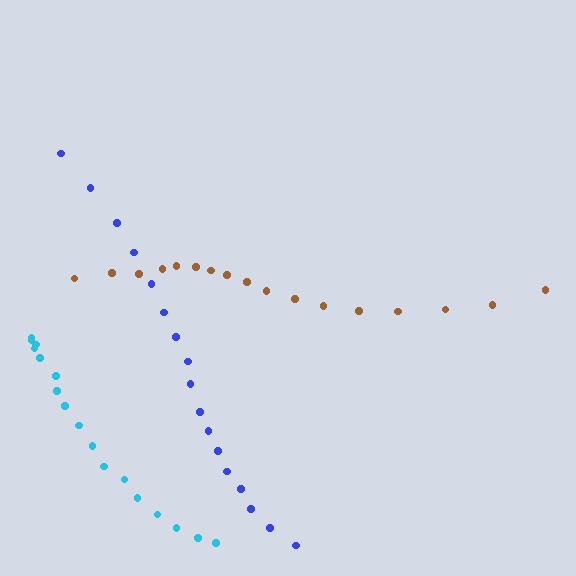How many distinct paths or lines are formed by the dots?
There are 3 distinct paths.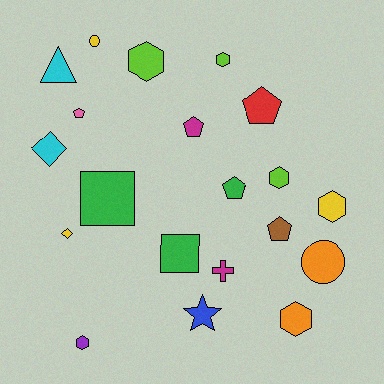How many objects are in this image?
There are 20 objects.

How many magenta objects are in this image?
There are 2 magenta objects.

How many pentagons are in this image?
There are 5 pentagons.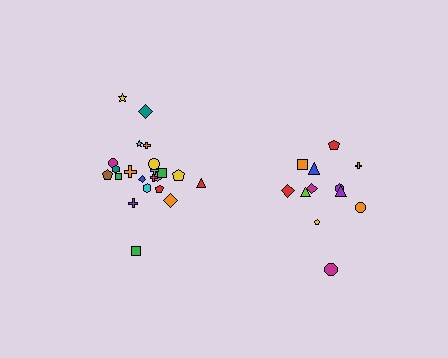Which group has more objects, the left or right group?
The left group.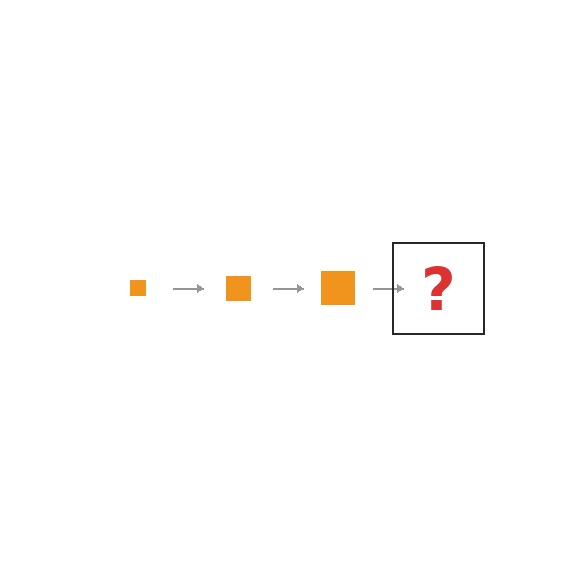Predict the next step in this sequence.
The next step is an orange square, larger than the previous one.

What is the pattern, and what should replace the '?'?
The pattern is that the square gets progressively larger each step. The '?' should be an orange square, larger than the previous one.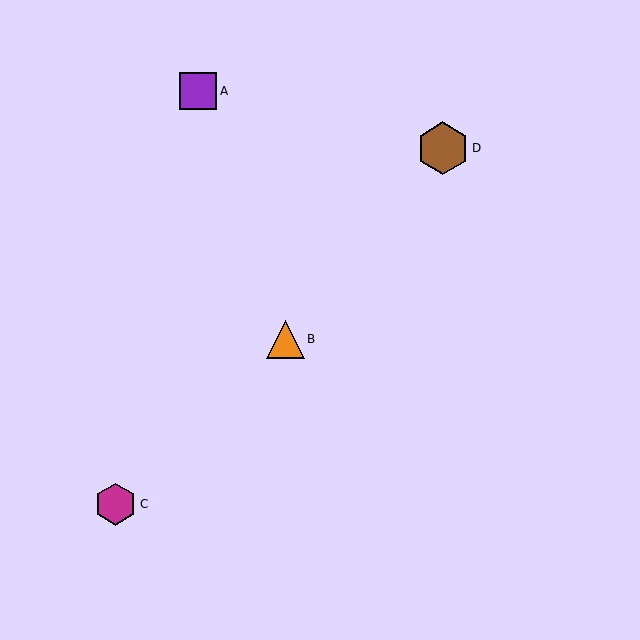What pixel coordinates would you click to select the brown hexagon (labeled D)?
Click at (443, 148) to select the brown hexagon D.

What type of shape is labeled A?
Shape A is a purple square.